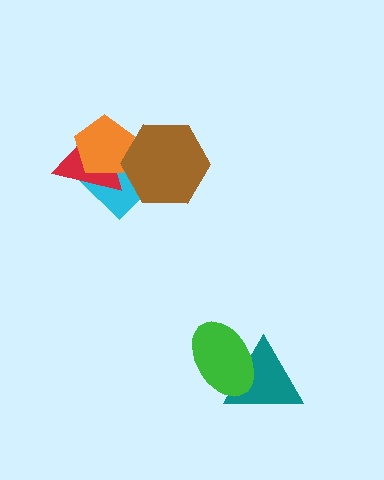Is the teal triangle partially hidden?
Yes, it is partially covered by another shape.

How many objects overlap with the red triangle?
3 objects overlap with the red triangle.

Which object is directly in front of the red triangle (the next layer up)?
The orange pentagon is directly in front of the red triangle.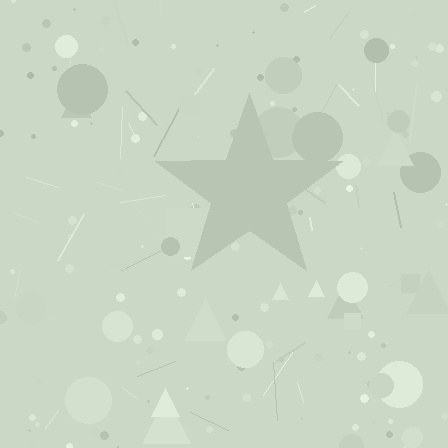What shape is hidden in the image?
A star is hidden in the image.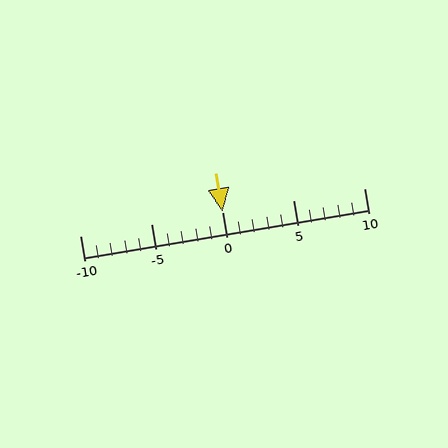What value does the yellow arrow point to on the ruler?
The yellow arrow points to approximately 0.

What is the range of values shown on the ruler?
The ruler shows values from -10 to 10.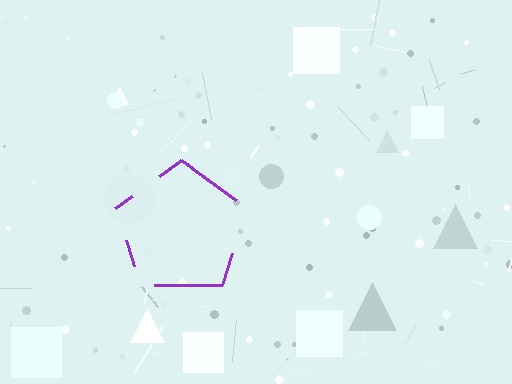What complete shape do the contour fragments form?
The contour fragments form a pentagon.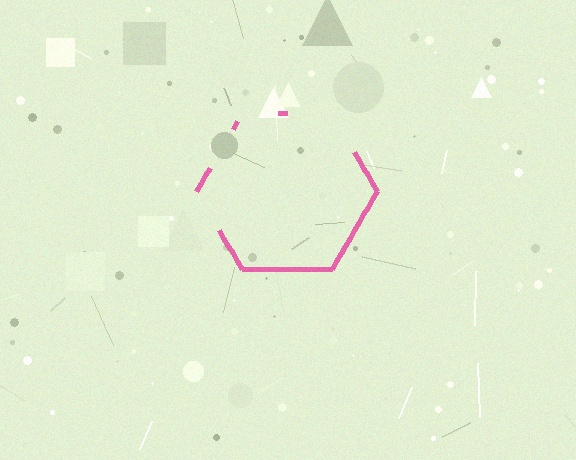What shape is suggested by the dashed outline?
The dashed outline suggests a hexagon.